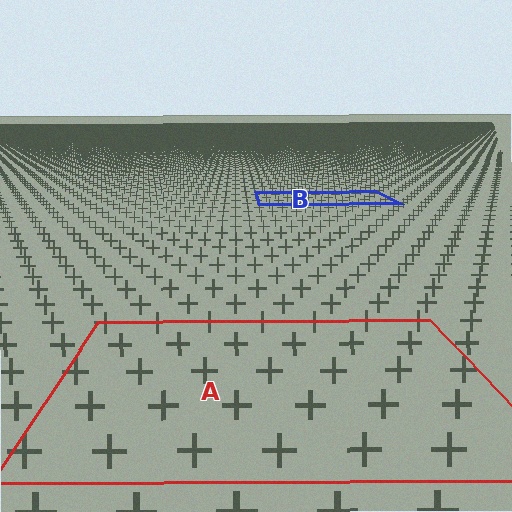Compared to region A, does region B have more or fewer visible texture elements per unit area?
Region B has more texture elements per unit area — they are packed more densely because it is farther away.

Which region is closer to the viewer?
Region A is closer. The texture elements there are larger and more spread out.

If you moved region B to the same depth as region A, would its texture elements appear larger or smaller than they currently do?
They would appear larger. At a closer depth, the same texture elements are projected at a bigger on-screen size.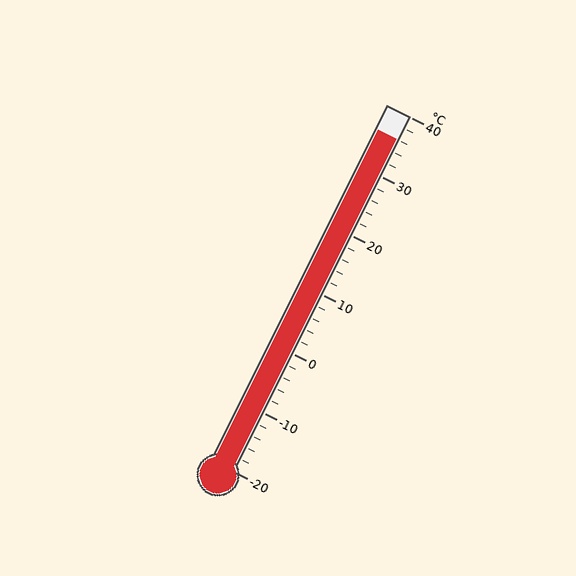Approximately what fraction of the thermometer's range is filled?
The thermometer is filled to approximately 95% of its range.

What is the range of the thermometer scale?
The thermometer scale ranges from -20°C to 40°C.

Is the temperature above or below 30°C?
The temperature is above 30°C.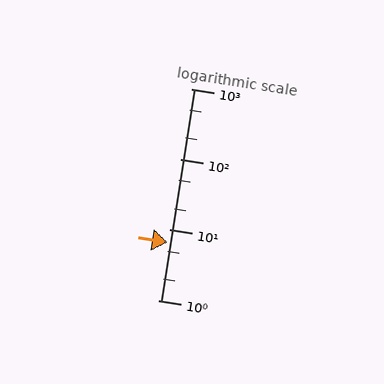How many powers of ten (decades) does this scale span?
The scale spans 3 decades, from 1 to 1000.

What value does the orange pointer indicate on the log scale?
The pointer indicates approximately 6.7.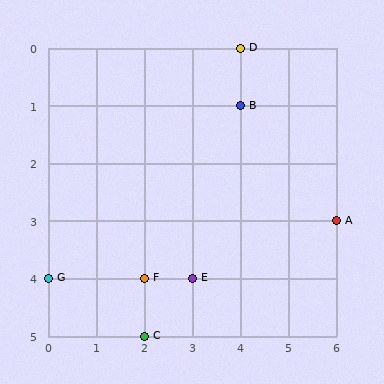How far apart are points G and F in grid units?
Points G and F are 2 columns apart.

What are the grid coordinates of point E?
Point E is at grid coordinates (3, 4).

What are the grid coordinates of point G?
Point G is at grid coordinates (0, 4).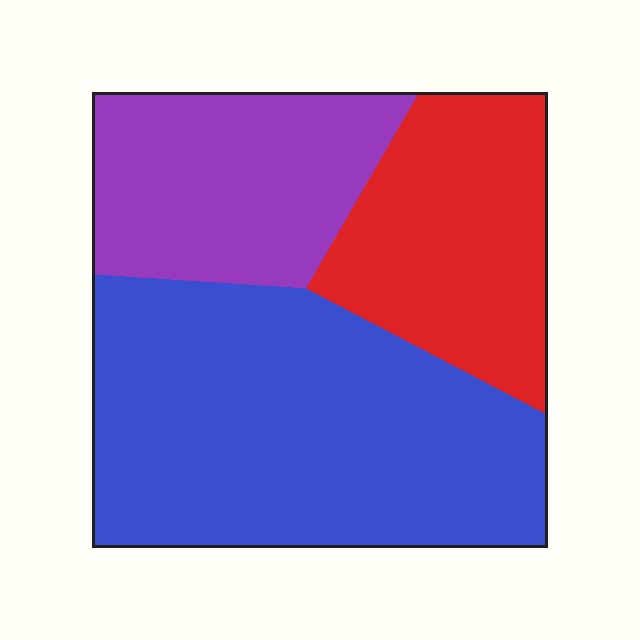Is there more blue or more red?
Blue.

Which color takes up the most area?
Blue, at roughly 50%.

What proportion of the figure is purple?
Purple covers about 25% of the figure.